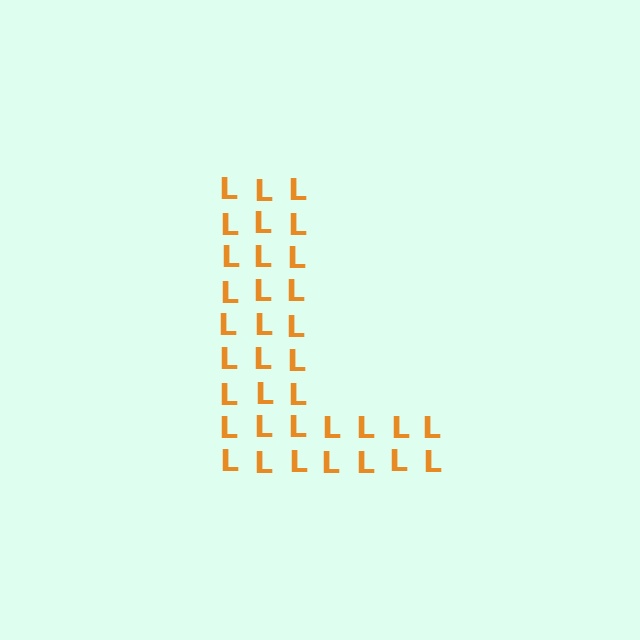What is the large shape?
The large shape is the letter L.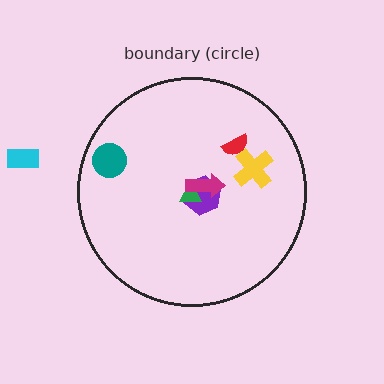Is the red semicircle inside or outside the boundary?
Inside.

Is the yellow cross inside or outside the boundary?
Inside.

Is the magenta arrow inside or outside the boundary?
Inside.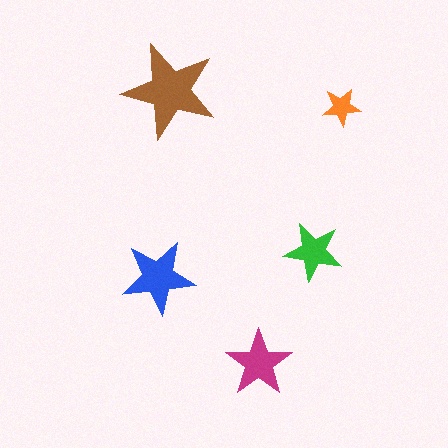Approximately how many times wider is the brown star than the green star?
About 1.5 times wider.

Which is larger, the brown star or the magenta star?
The brown one.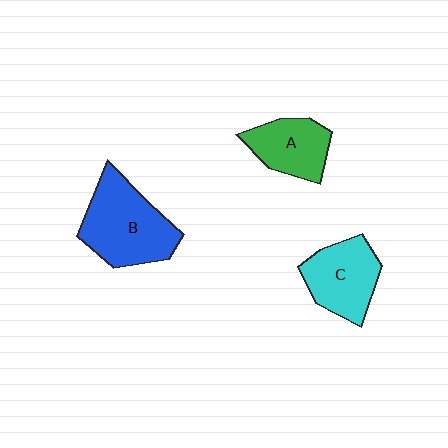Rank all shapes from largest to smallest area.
From largest to smallest: B (blue), C (cyan), A (green).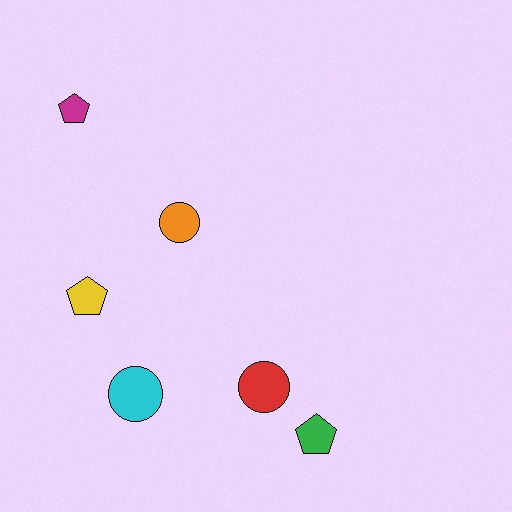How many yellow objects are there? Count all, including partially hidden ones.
There is 1 yellow object.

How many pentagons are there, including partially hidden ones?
There are 3 pentagons.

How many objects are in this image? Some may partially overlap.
There are 6 objects.